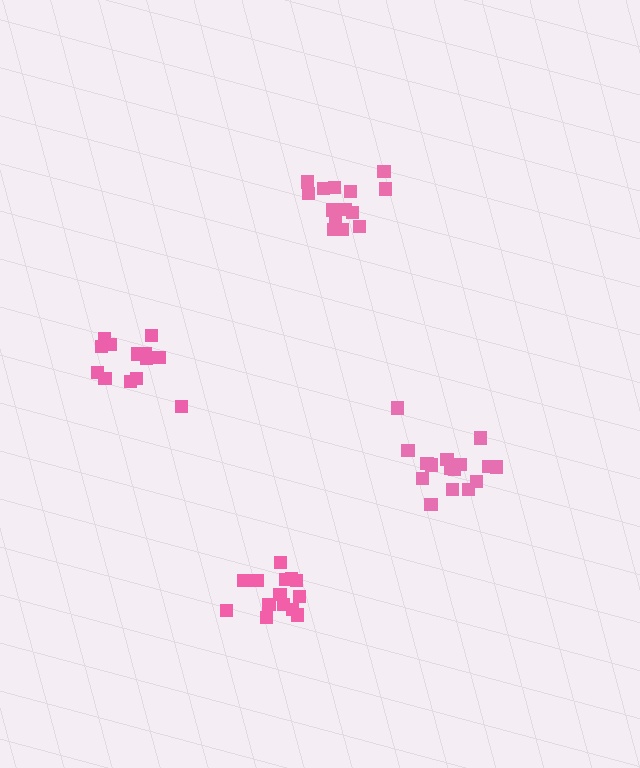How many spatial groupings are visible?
There are 4 spatial groupings.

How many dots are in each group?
Group 1: 14 dots, Group 2: 15 dots, Group 3: 16 dots, Group 4: 13 dots (58 total).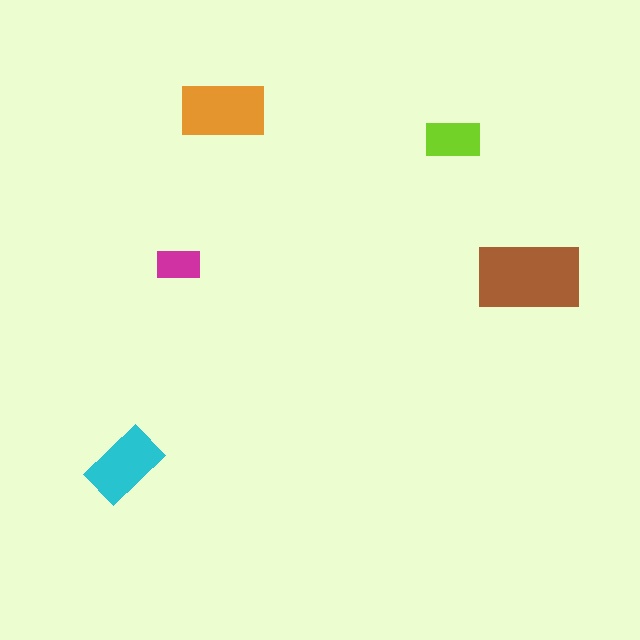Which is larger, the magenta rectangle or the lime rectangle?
The lime one.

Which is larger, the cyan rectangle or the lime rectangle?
The cyan one.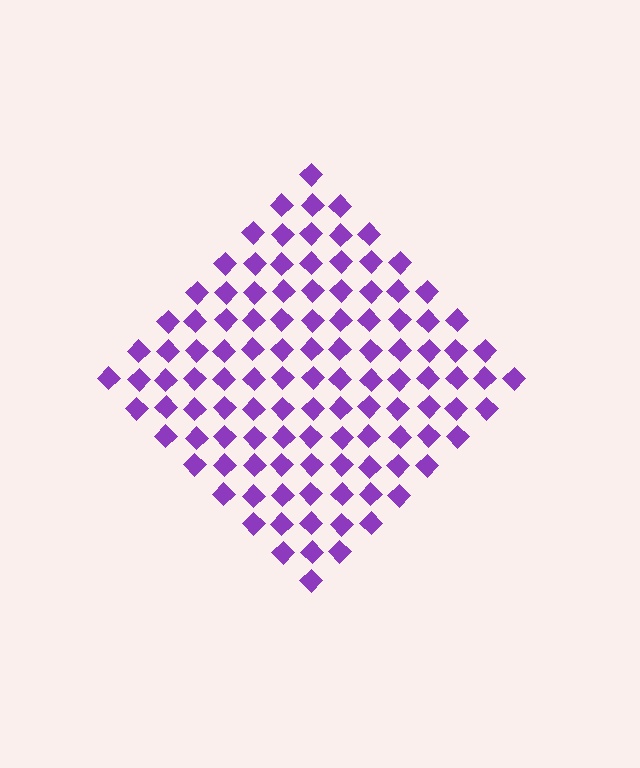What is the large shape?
The large shape is a diamond.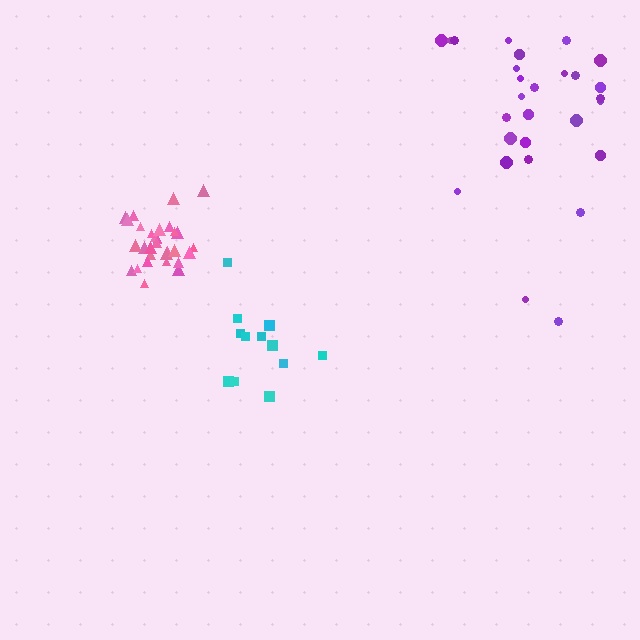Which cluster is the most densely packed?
Pink.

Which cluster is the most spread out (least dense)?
Purple.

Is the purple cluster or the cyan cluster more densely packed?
Cyan.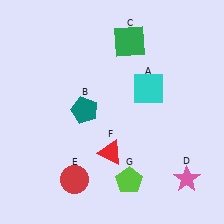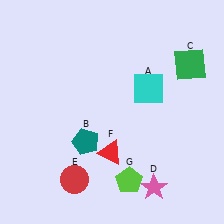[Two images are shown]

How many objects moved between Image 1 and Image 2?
3 objects moved between the two images.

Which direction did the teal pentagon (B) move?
The teal pentagon (B) moved down.